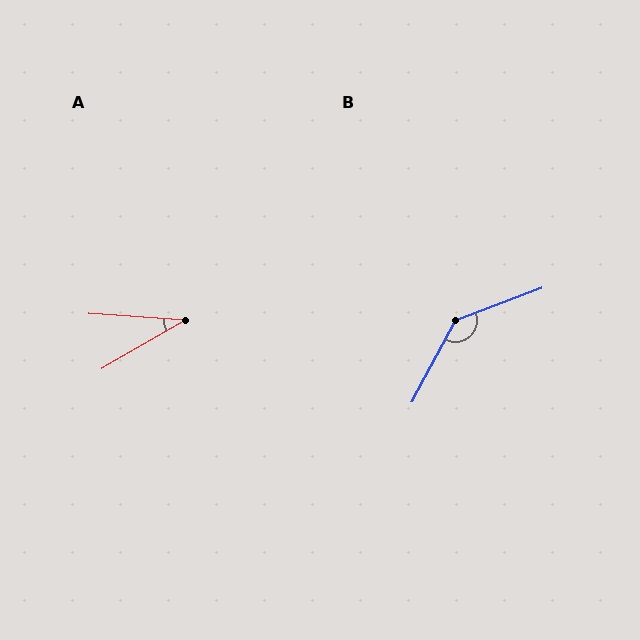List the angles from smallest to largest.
A (34°), B (139°).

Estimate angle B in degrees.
Approximately 139 degrees.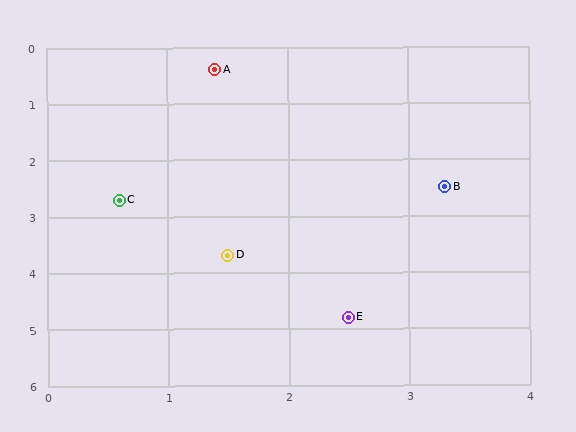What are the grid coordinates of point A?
Point A is at approximately (1.4, 0.4).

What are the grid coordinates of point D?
Point D is at approximately (1.5, 3.7).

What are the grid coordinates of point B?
Point B is at approximately (3.3, 2.5).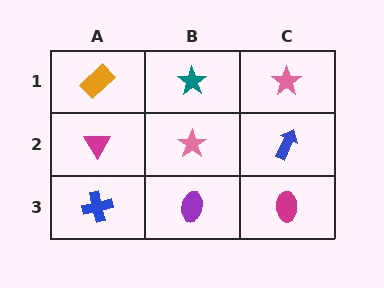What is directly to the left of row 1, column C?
A teal star.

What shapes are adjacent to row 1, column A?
A magenta triangle (row 2, column A), a teal star (row 1, column B).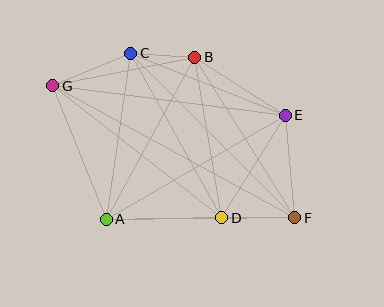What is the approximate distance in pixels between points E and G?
The distance between E and G is approximately 234 pixels.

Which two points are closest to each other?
Points B and C are closest to each other.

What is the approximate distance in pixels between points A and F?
The distance between A and F is approximately 189 pixels.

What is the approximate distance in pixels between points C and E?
The distance between C and E is approximately 166 pixels.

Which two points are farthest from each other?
Points F and G are farthest from each other.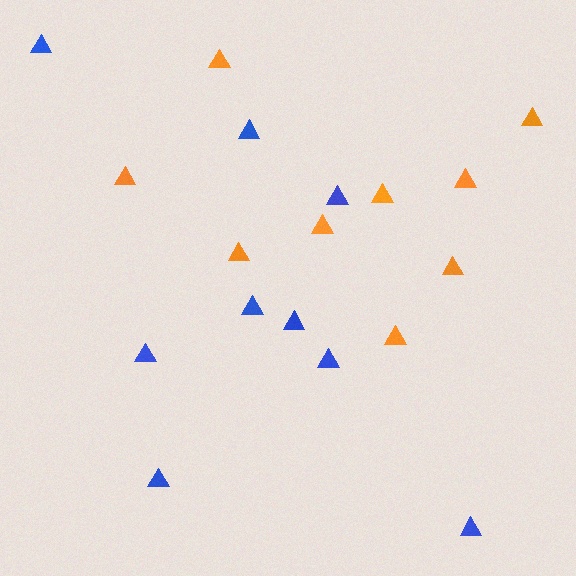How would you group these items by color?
There are 2 groups: one group of orange triangles (9) and one group of blue triangles (9).